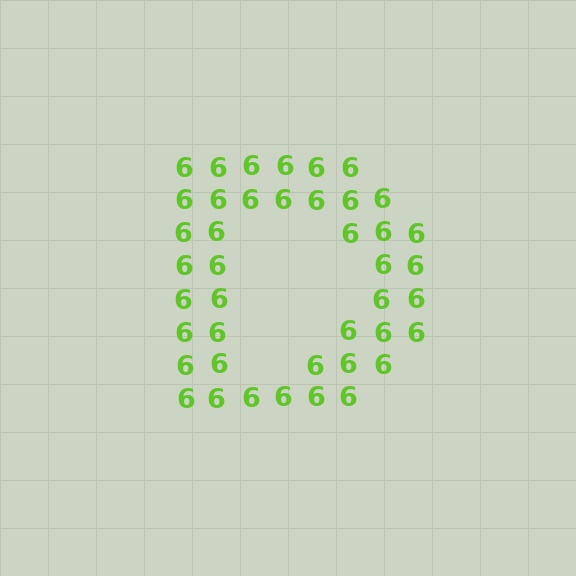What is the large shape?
The large shape is the letter D.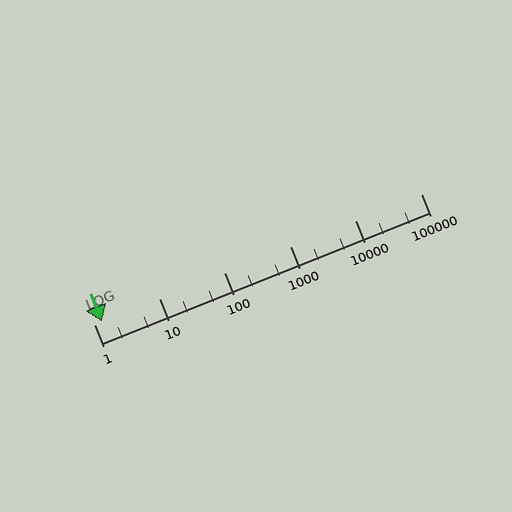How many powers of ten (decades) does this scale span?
The scale spans 5 decades, from 1 to 100000.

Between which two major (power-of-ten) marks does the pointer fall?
The pointer is between 1 and 10.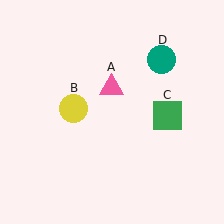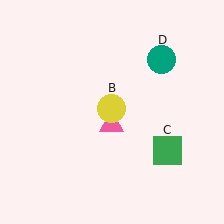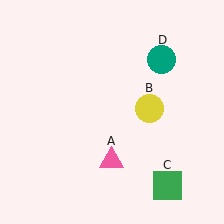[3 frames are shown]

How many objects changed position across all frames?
3 objects changed position: pink triangle (object A), yellow circle (object B), green square (object C).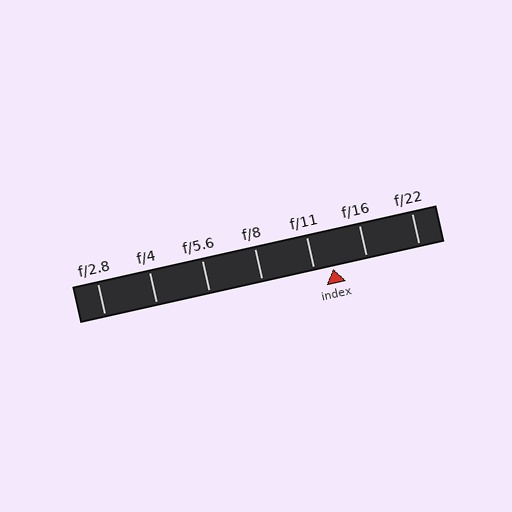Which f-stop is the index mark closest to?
The index mark is closest to f/11.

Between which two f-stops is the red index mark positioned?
The index mark is between f/11 and f/16.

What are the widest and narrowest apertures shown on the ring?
The widest aperture shown is f/2.8 and the narrowest is f/22.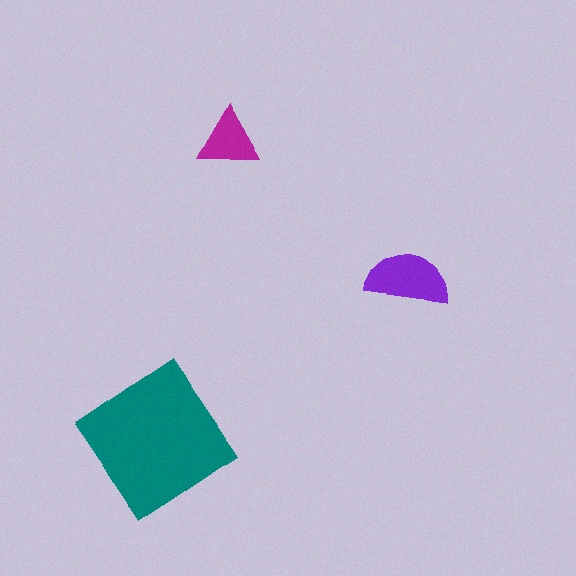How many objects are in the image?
There are 3 objects in the image.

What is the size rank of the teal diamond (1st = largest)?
1st.